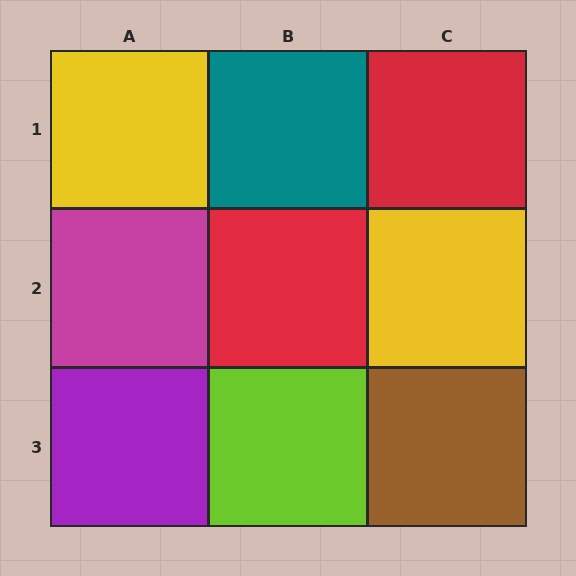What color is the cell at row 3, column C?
Brown.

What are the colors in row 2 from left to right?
Magenta, red, yellow.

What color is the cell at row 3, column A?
Purple.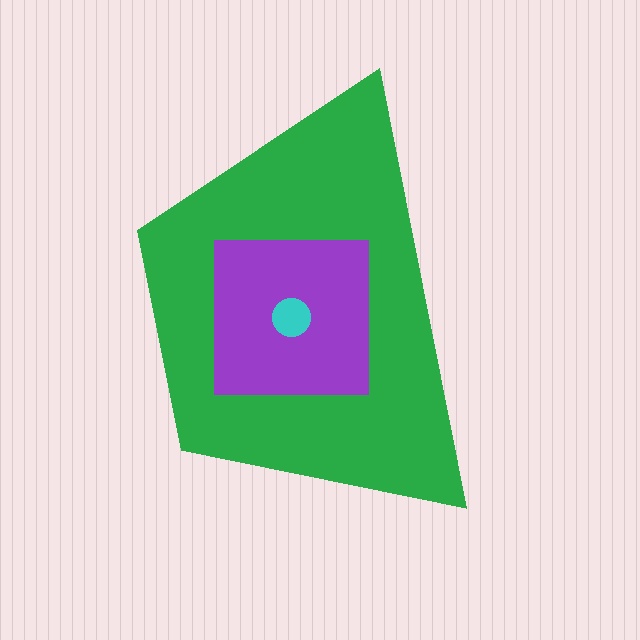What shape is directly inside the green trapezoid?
The purple square.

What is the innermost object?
The cyan circle.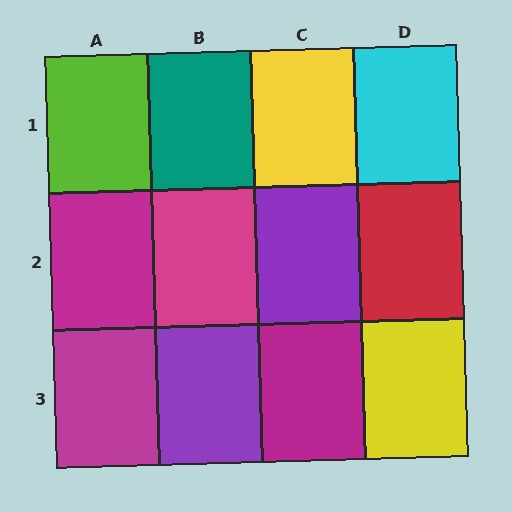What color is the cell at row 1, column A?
Lime.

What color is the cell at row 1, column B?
Teal.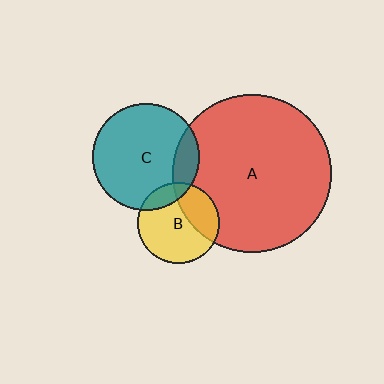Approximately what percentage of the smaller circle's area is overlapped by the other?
Approximately 30%.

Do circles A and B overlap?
Yes.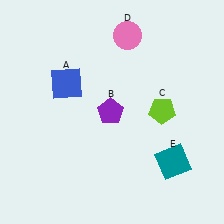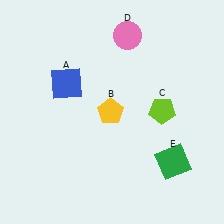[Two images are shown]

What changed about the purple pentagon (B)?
In Image 1, B is purple. In Image 2, it changed to yellow.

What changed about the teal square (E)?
In Image 1, E is teal. In Image 2, it changed to green.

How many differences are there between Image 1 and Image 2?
There are 2 differences between the two images.